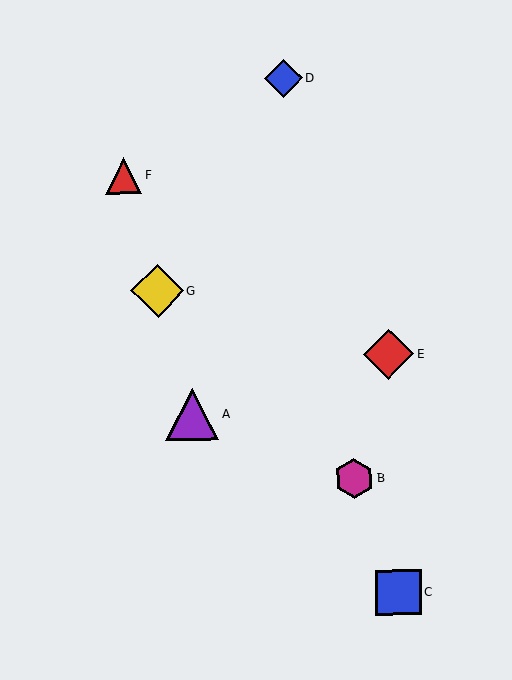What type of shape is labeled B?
Shape B is a magenta hexagon.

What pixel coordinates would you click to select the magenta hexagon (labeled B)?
Click at (354, 478) to select the magenta hexagon B.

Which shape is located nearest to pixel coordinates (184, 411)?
The purple triangle (labeled A) at (192, 414) is nearest to that location.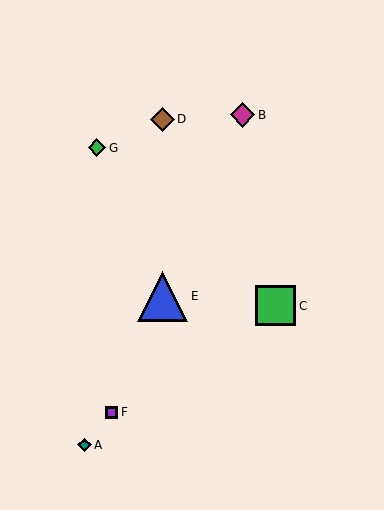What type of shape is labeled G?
Shape G is a green diamond.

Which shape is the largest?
The blue triangle (labeled E) is the largest.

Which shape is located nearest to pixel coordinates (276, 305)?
The green square (labeled C) at (276, 306) is nearest to that location.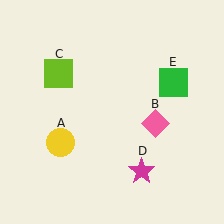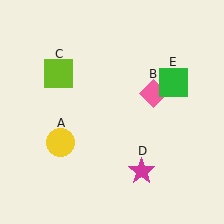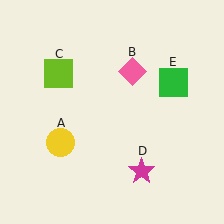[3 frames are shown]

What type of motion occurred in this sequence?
The pink diamond (object B) rotated counterclockwise around the center of the scene.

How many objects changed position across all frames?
1 object changed position: pink diamond (object B).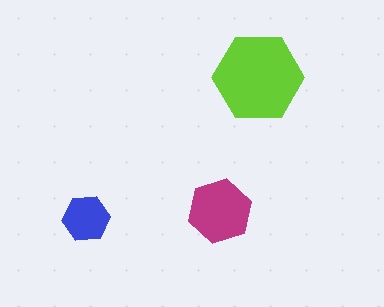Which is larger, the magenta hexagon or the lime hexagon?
The lime one.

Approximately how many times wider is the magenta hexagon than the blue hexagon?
About 1.5 times wider.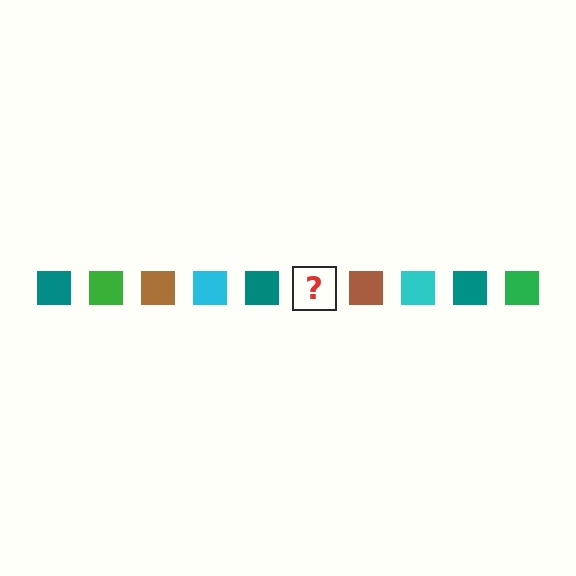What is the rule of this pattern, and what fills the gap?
The rule is that the pattern cycles through teal, green, brown, cyan squares. The gap should be filled with a green square.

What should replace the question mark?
The question mark should be replaced with a green square.